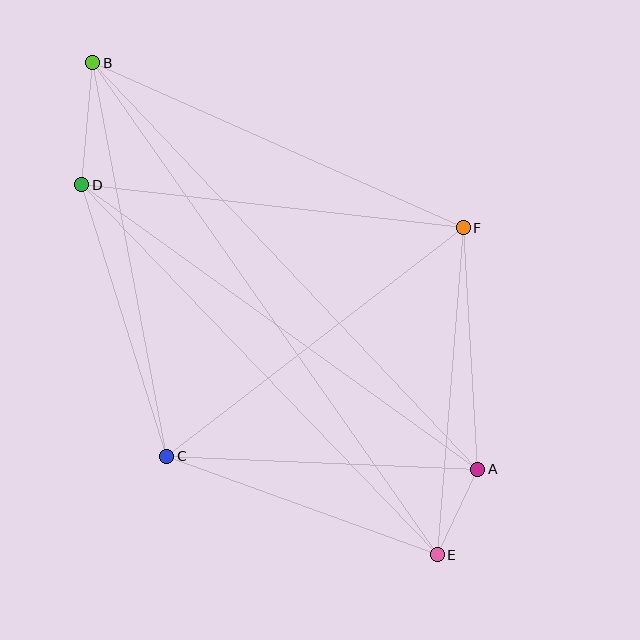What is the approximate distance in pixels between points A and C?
The distance between A and C is approximately 311 pixels.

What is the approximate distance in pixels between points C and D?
The distance between C and D is approximately 285 pixels.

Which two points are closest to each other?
Points A and E are closest to each other.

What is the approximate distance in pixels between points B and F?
The distance between B and F is approximately 406 pixels.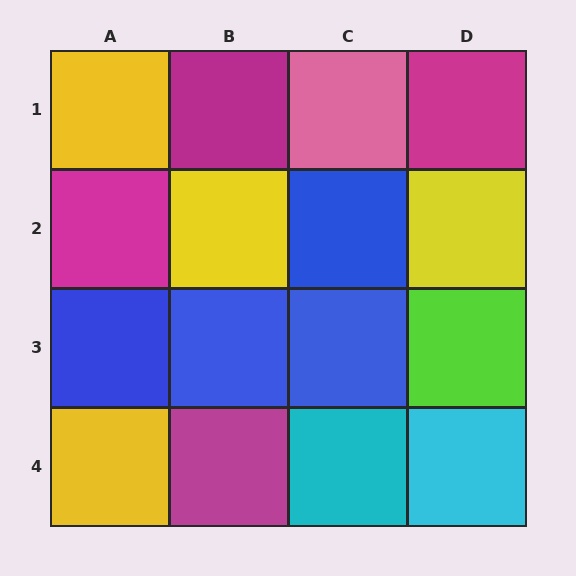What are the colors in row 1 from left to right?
Yellow, magenta, pink, magenta.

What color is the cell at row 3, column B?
Blue.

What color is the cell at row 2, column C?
Blue.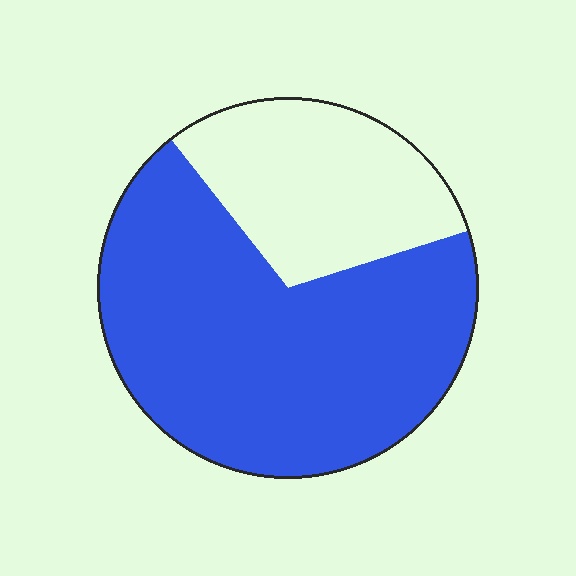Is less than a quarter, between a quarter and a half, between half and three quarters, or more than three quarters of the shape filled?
Between half and three quarters.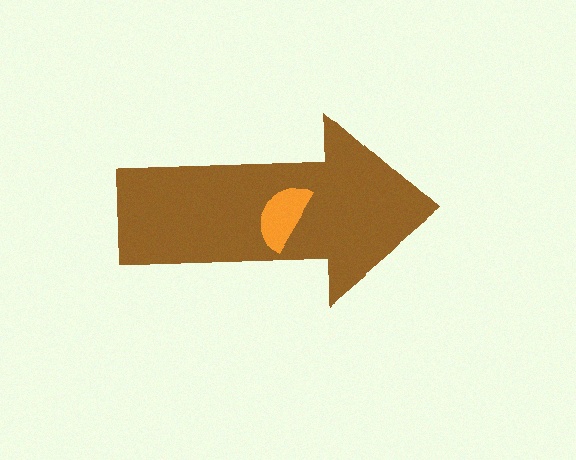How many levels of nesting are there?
2.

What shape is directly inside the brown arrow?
The orange semicircle.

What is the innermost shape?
The orange semicircle.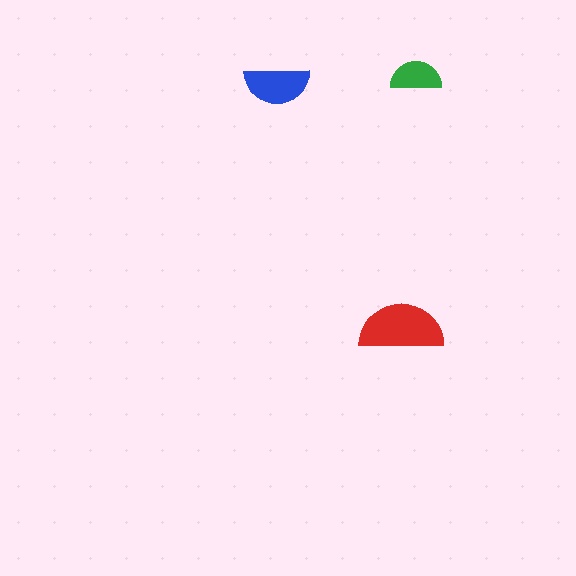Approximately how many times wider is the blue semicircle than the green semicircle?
About 1.5 times wider.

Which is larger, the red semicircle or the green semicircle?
The red one.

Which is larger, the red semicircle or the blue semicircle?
The red one.